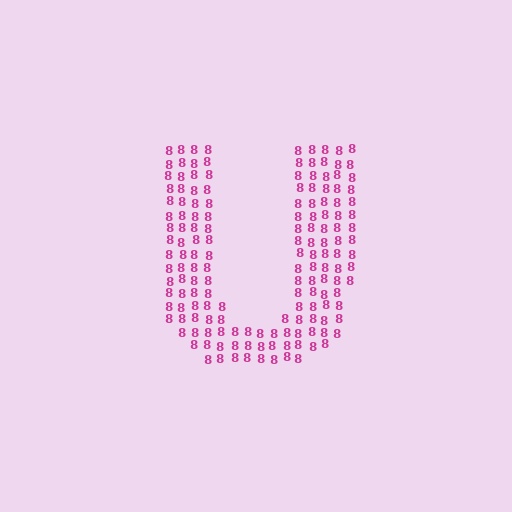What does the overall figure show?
The overall figure shows the letter U.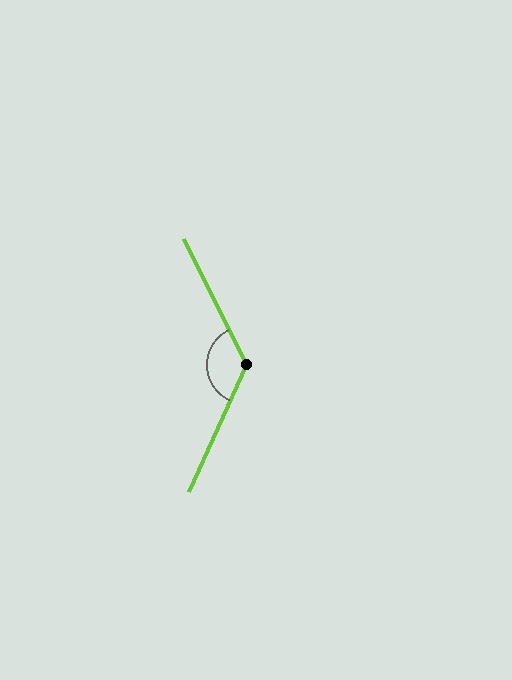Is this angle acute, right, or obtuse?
It is obtuse.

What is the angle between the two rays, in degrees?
Approximately 129 degrees.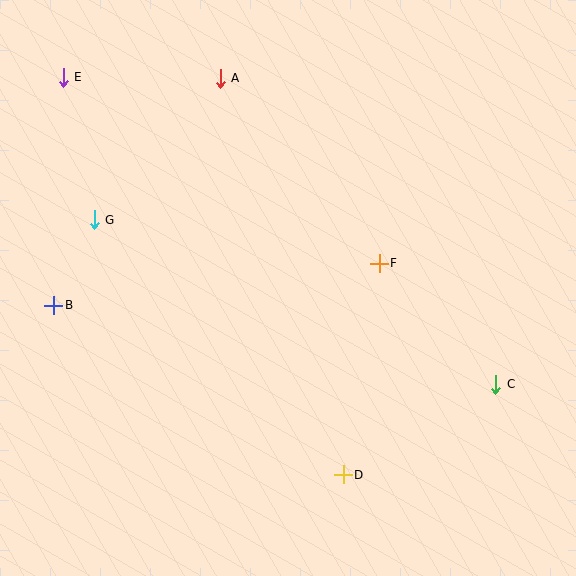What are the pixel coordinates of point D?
Point D is at (343, 475).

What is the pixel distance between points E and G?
The distance between E and G is 146 pixels.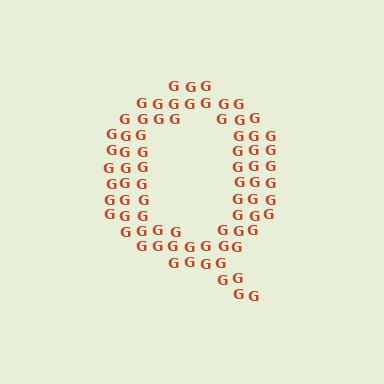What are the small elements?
The small elements are letter G's.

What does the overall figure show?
The overall figure shows the letter Q.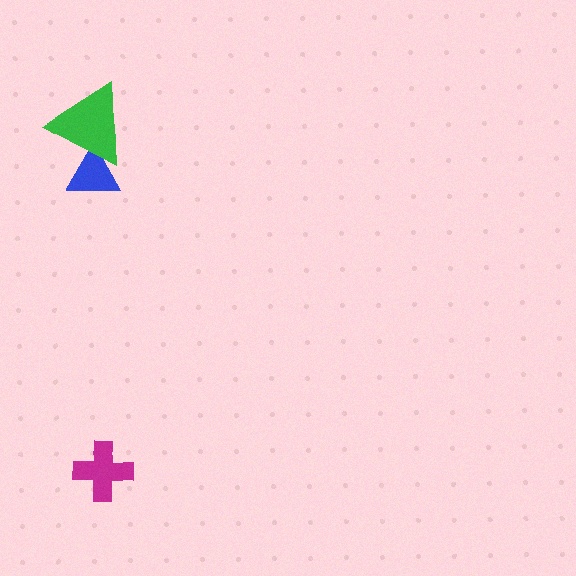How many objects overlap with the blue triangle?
1 object overlaps with the blue triangle.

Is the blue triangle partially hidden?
Yes, it is partially covered by another shape.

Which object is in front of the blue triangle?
The green triangle is in front of the blue triangle.